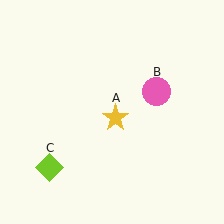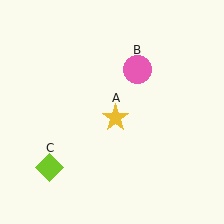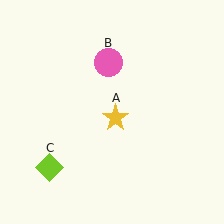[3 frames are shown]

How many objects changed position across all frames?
1 object changed position: pink circle (object B).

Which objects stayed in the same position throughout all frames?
Yellow star (object A) and lime diamond (object C) remained stationary.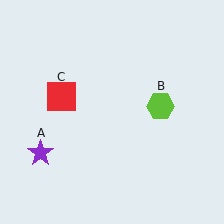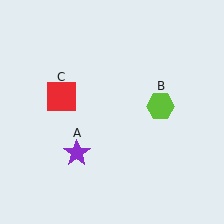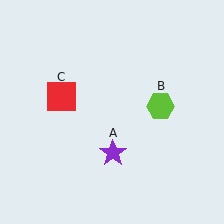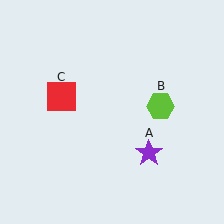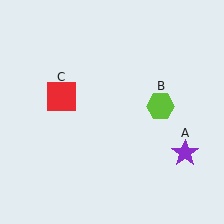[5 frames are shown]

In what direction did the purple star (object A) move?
The purple star (object A) moved right.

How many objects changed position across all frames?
1 object changed position: purple star (object A).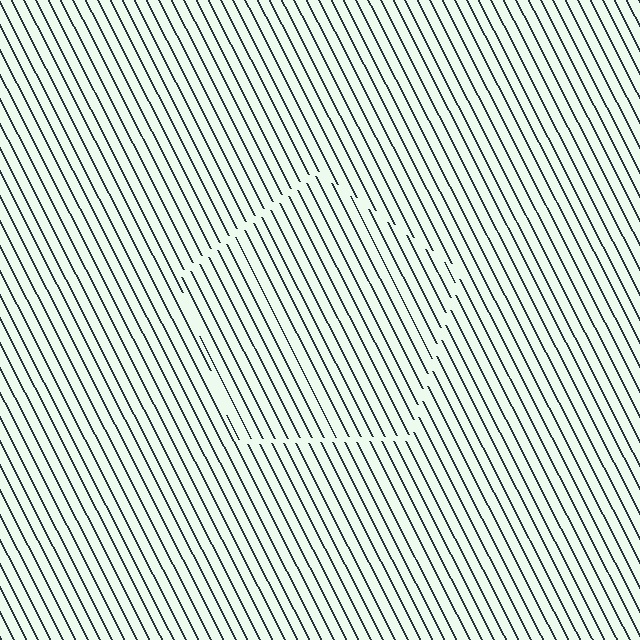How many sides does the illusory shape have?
5 sides — the line-ends trace a pentagon.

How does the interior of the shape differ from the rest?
The interior of the shape contains the same grating, shifted by half a period — the contour is defined by the phase discontinuity where line-ends from the inner and outer gratings abut.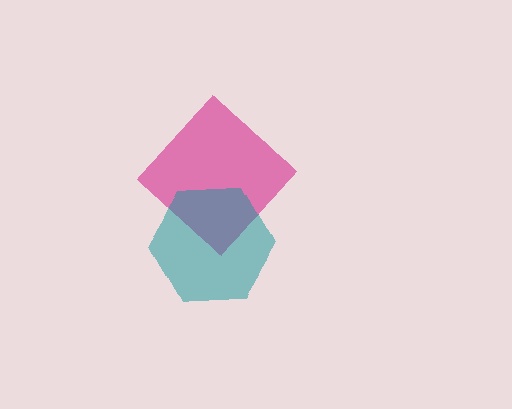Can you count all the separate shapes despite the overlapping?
Yes, there are 2 separate shapes.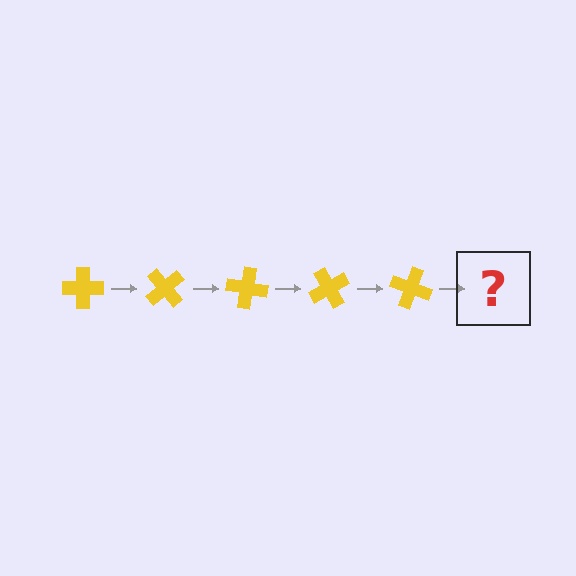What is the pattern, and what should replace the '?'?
The pattern is that the cross rotates 50 degrees each step. The '?' should be a yellow cross rotated 250 degrees.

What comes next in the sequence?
The next element should be a yellow cross rotated 250 degrees.